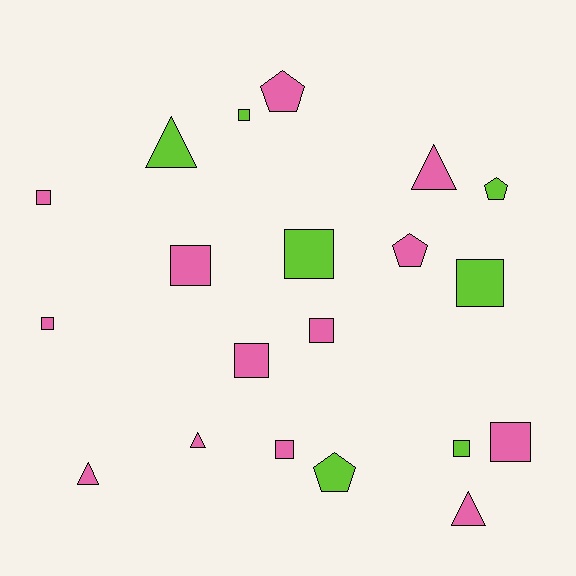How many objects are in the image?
There are 20 objects.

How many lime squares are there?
There are 4 lime squares.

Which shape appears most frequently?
Square, with 11 objects.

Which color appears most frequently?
Pink, with 13 objects.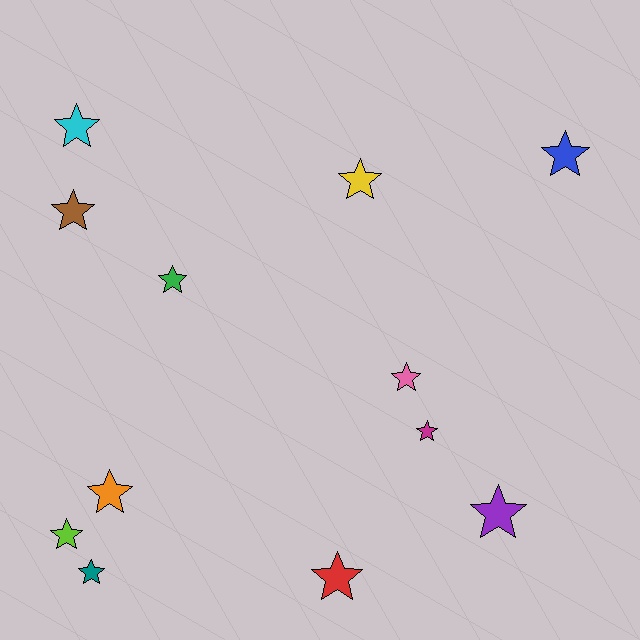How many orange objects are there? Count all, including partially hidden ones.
There is 1 orange object.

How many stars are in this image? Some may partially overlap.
There are 12 stars.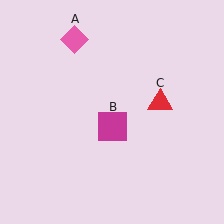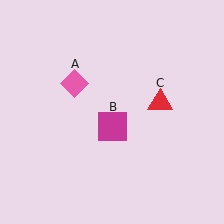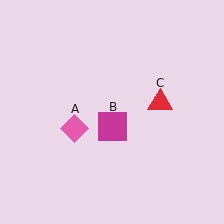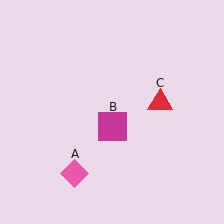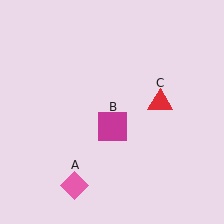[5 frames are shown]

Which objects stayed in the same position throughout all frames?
Magenta square (object B) and red triangle (object C) remained stationary.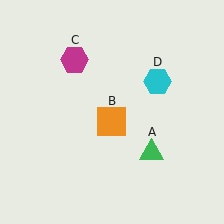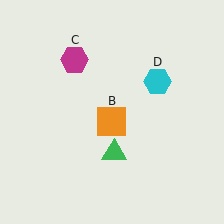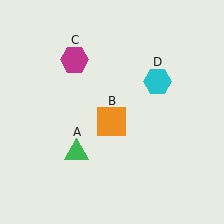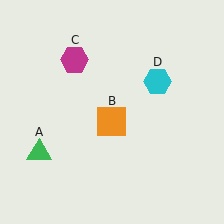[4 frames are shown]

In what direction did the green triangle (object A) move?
The green triangle (object A) moved left.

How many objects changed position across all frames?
1 object changed position: green triangle (object A).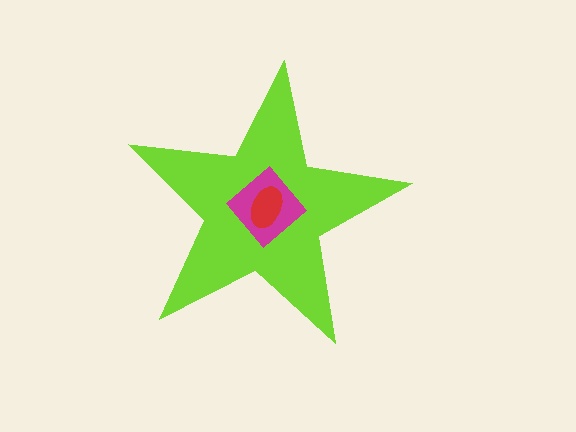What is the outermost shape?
The lime star.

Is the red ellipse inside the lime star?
Yes.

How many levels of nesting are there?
3.